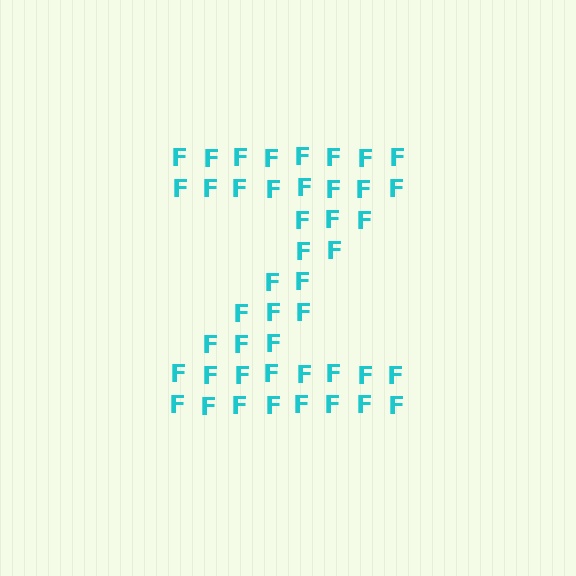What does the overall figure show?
The overall figure shows the letter Z.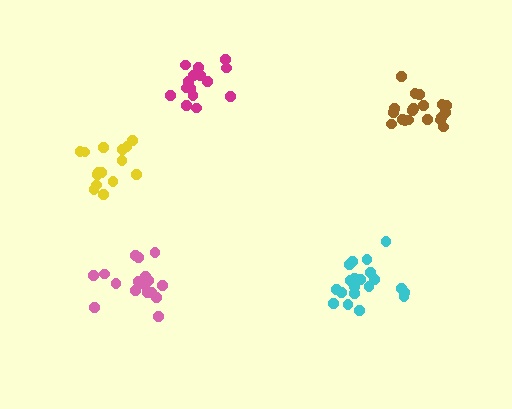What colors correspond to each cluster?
The clusters are colored: brown, magenta, pink, cyan, yellow.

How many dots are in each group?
Group 1: 19 dots, Group 2: 16 dots, Group 3: 17 dots, Group 4: 20 dots, Group 5: 15 dots (87 total).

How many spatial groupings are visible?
There are 5 spatial groupings.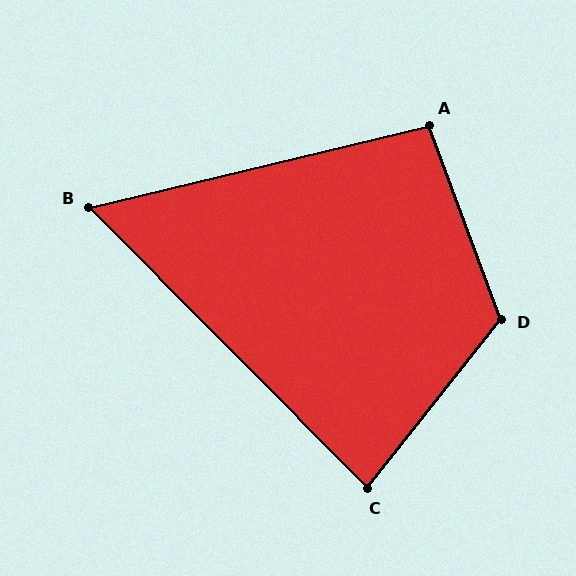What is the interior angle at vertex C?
Approximately 83 degrees (acute).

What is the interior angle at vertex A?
Approximately 97 degrees (obtuse).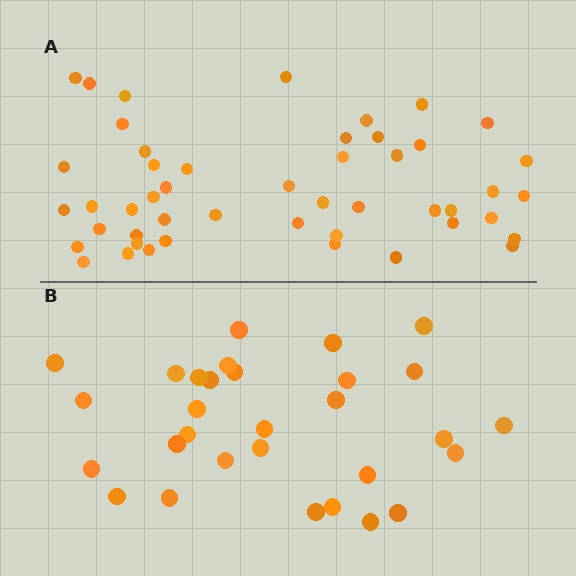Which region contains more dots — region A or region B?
Region A (the top region) has more dots.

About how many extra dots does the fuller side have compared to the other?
Region A has approximately 20 more dots than region B.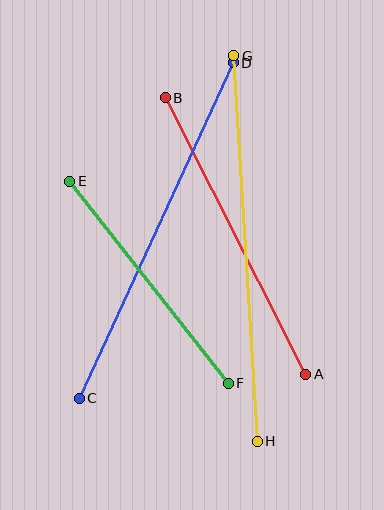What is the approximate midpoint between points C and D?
The midpoint is at approximately (156, 231) pixels.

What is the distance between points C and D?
The distance is approximately 369 pixels.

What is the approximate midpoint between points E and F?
The midpoint is at approximately (149, 282) pixels.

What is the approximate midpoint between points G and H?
The midpoint is at approximately (245, 248) pixels.